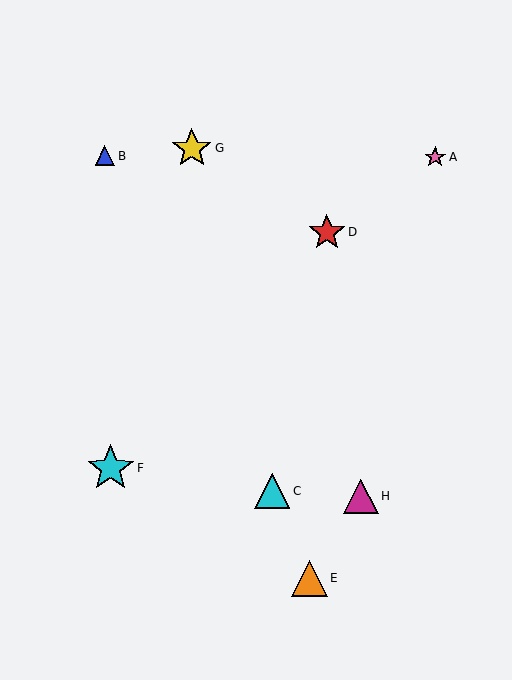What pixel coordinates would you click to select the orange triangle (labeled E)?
Click at (309, 578) to select the orange triangle E.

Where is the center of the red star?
The center of the red star is at (327, 232).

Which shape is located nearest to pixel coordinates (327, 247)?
The red star (labeled D) at (327, 232) is nearest to that location.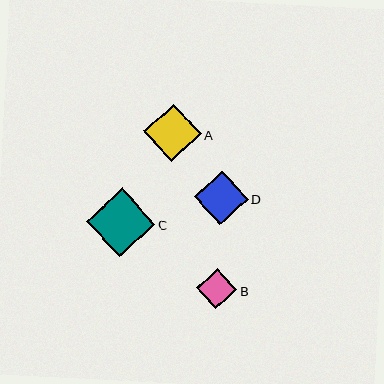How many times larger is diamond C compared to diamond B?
Diamond C is approximately 1.7 times the size of diamond B.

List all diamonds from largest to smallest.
From largest to smallest: C, A, D, B.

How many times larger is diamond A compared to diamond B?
Diamond A is approximately 1.4 times the size of diamond B.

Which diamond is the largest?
Diamond C is the largest with a size of approximately 69 pixels.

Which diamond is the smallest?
Diamond B is the smallest with a size of approximately 40 pixels.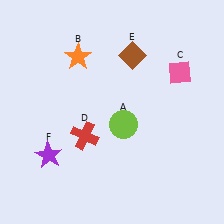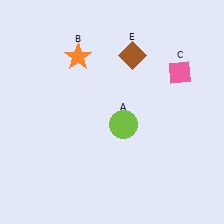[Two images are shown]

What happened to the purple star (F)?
The purple star (F) was removed in Image 2. It was in the bottom-left area of Image 1.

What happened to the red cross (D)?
The red cross (D) was removed in Image 2. It was in the bottom-left area of Image 1.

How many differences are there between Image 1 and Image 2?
There are 2 differences between the two images.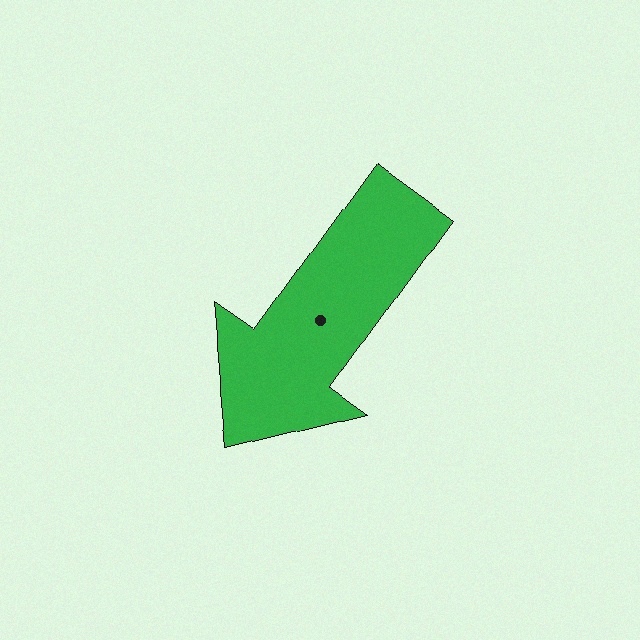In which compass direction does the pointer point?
Southwest.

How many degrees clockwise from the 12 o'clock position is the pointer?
Approximately 216 degrees.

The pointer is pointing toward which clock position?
Roughly 7 o'clock.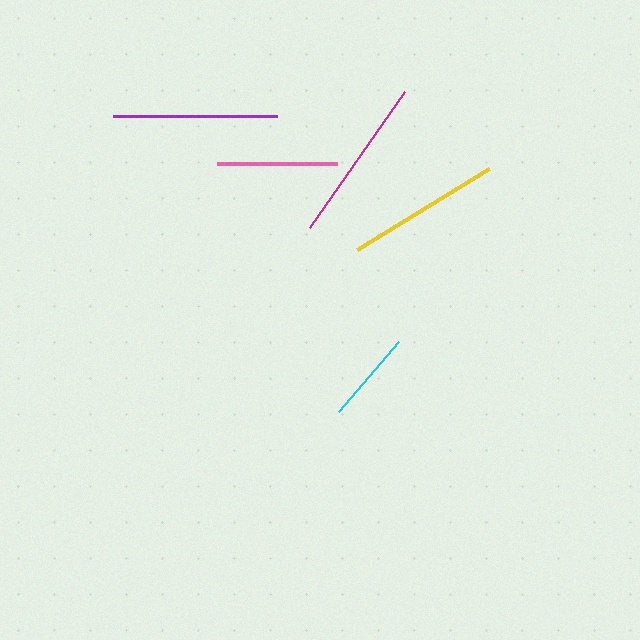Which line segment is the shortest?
The cyan line is the shortest at approximately 92 pixels.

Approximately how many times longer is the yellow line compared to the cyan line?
The yellow line is approximately 1.7 times the length of the cyan line.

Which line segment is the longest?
The magenta line is the longest at approximately 167 pixels.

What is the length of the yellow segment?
The yellow segment is approximately 155 pixels long.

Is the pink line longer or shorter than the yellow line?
The yellow line is longer than the pink line.